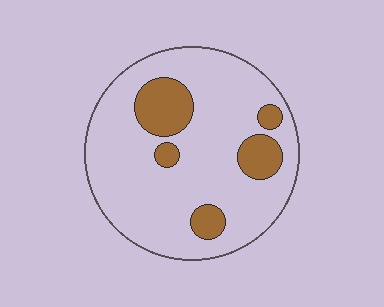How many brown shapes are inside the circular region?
5.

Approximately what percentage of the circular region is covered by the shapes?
Approximately 20%.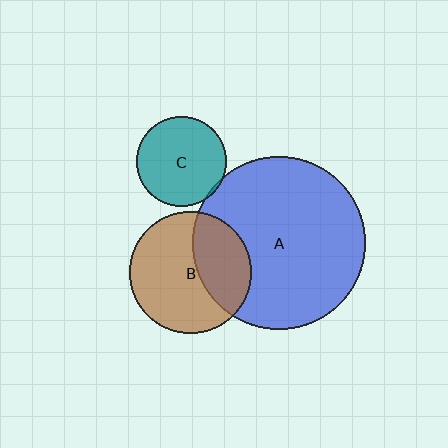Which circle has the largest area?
Circle A (blue).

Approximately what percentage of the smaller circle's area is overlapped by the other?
Approximately 5%.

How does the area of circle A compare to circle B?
Approximately 2.0 times.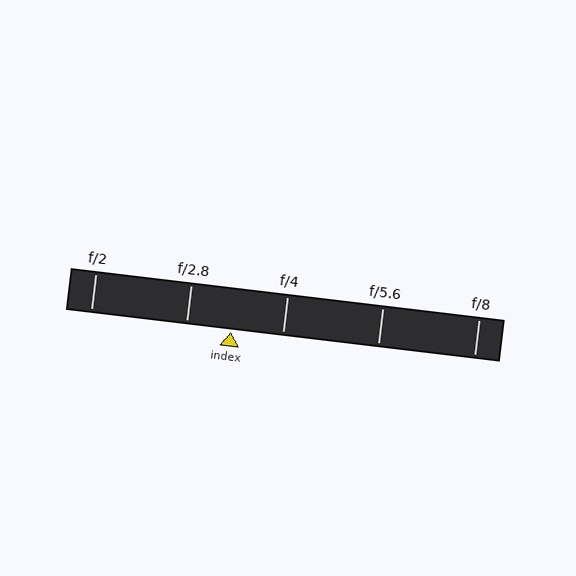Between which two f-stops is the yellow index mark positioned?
The index mark is between f/2.8 and f/4.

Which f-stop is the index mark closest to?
The index mark is closest to f/2.8.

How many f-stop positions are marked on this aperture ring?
There are 5 f-stop positions marked.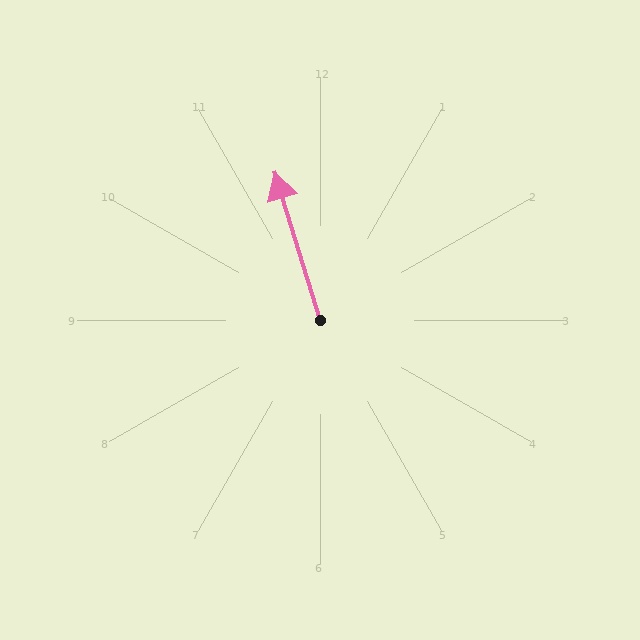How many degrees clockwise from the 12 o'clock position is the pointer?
Approximately 343 degrees.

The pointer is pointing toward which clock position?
Roughly 11 o'clock.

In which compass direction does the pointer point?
North.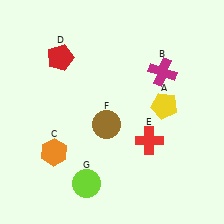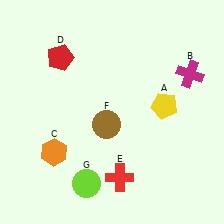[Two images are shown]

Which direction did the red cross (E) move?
The red cross (E) moved down.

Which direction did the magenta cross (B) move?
The magenta cross (B) moved right.